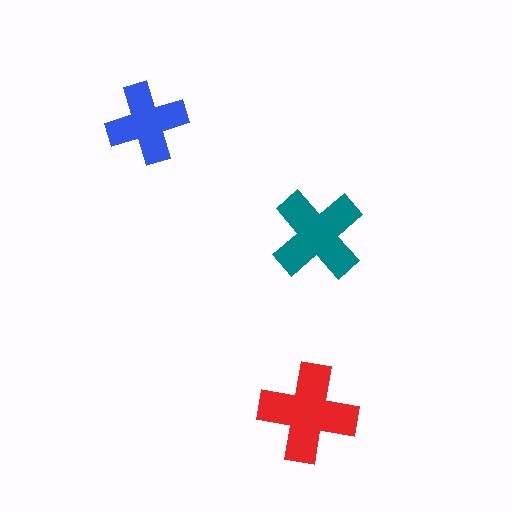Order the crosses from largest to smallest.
the red one, the teal one, the blue one.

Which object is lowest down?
The red cross is bottommost.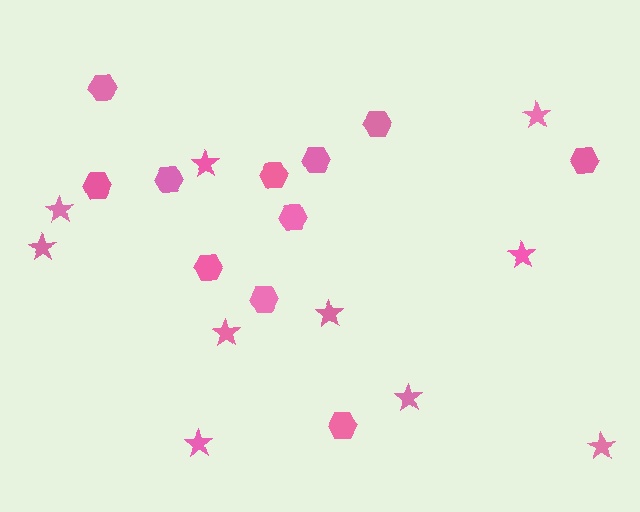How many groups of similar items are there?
There are 2 groups: one group of stars (10) and one group of hexagons (11).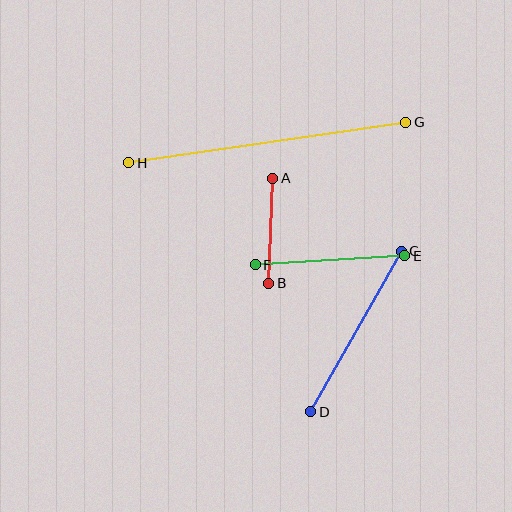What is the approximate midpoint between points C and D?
The midpoint is at approximately (356, 332) pixels.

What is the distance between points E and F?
The distance is approximately 150 pixels.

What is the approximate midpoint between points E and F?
The midpoint is at approximately (330, 260) pixels.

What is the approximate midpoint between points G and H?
The midpoint is at approximately (267, 142) pixels.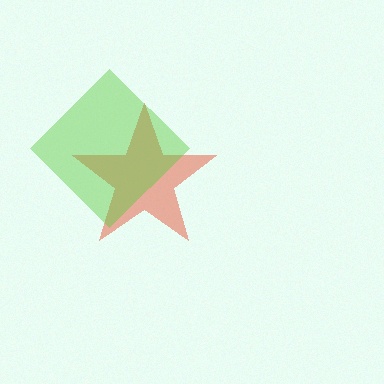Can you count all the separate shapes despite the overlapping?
Yes, there are 2 separate shapes.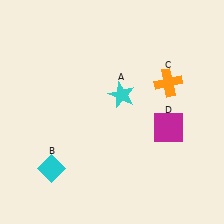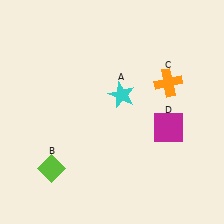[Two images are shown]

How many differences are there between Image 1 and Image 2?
There is 1 difference between the two images.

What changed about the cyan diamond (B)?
In Image 1, B is cyan. In Image 2, it changed to lime.